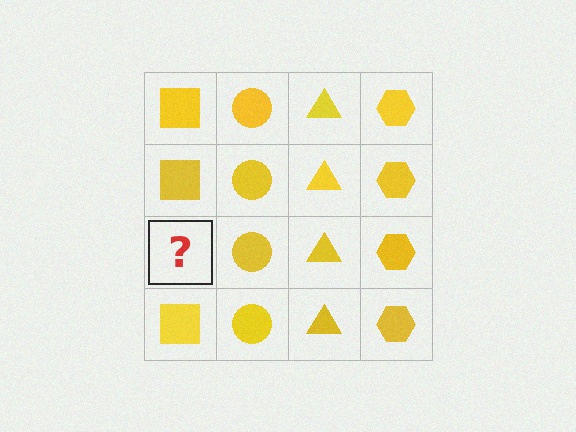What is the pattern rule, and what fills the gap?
The rule is that each column has a consistent shape. The gap should be filled with a yellow square.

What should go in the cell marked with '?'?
The missing cell should contain a yellow square.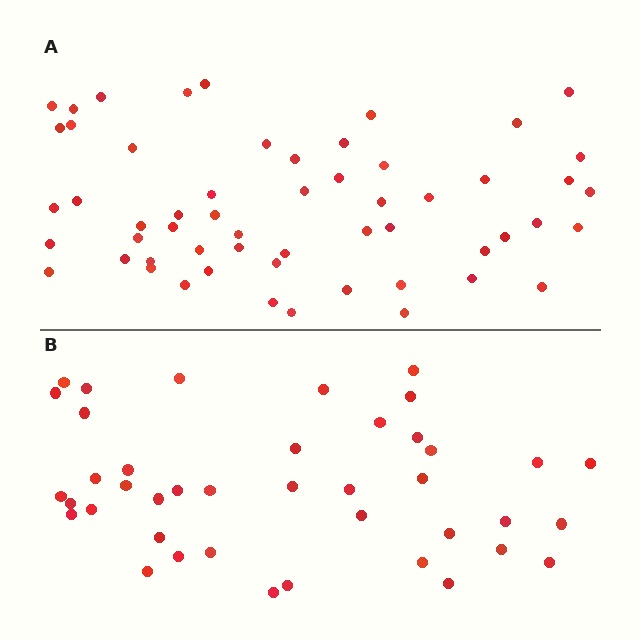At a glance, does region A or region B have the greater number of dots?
Region A (the top region) has more dots.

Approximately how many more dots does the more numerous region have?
Region A has approximately 15 more dots than region B.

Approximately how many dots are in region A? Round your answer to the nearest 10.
About 60 dots. (The exact count is 56, which rounds to 60.)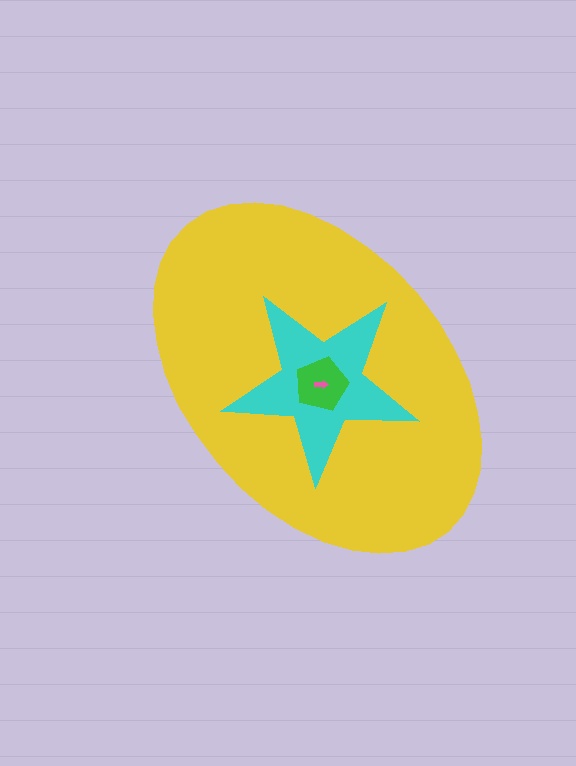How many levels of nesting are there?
4.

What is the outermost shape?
The yellow ellipse.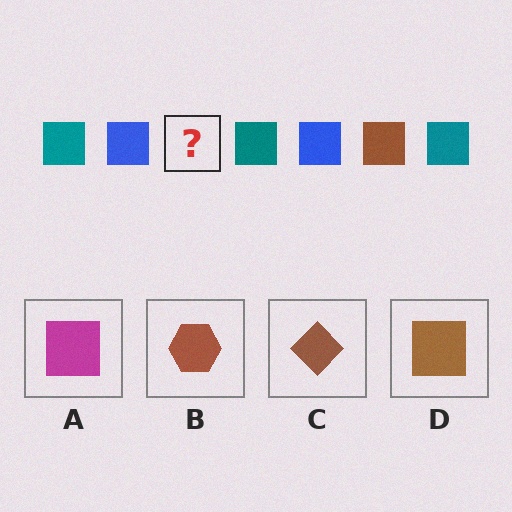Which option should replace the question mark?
Option D.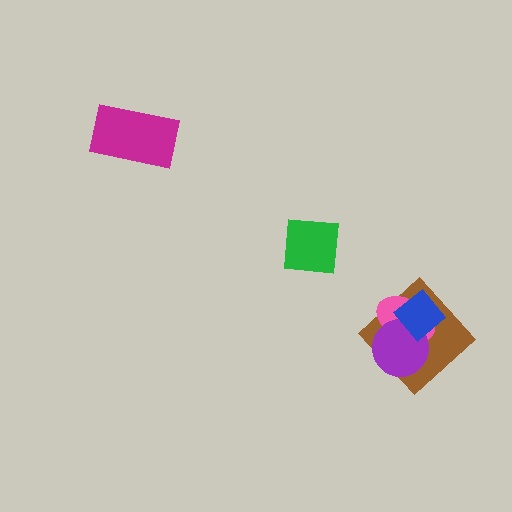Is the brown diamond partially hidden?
Yes, it is partially covered by another shape.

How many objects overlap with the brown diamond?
3 objects overlap with the brown diamond.